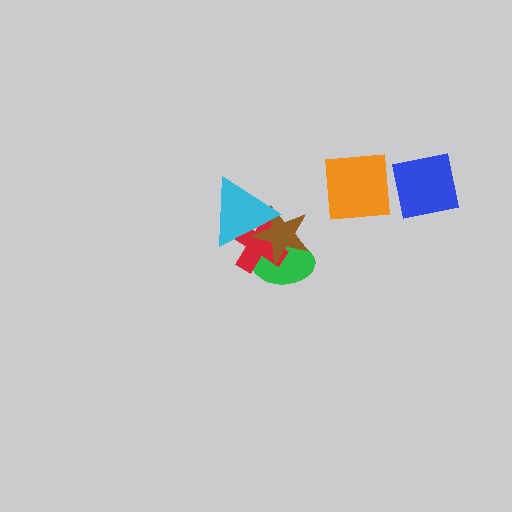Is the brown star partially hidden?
Yes, it is partially covered by another shape.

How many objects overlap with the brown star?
3 objects overlap with the brown star.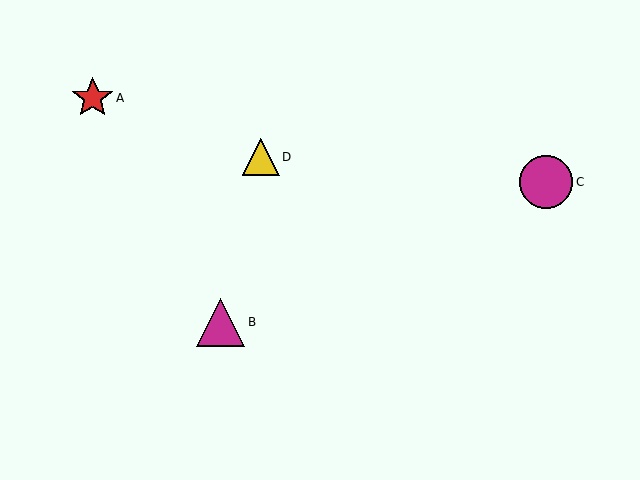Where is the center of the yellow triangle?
The center of the yellow triangle is at (261, 157).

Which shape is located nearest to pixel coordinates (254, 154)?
The yellow triangle (labeled D) at (261, 157) is nearest to that location.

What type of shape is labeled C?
Shape C is a magenta circle.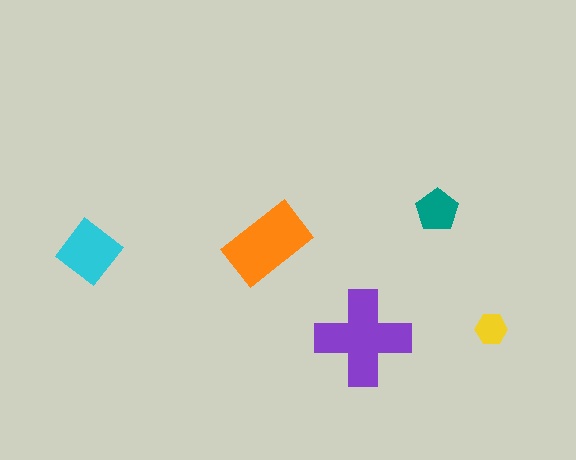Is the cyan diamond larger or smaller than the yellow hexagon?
Larger.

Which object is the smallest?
The yellow hexagon.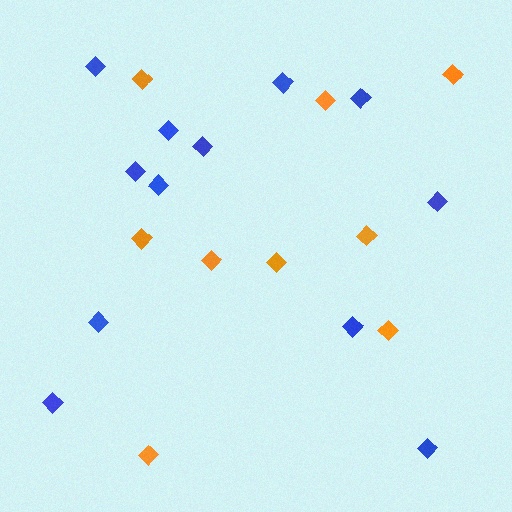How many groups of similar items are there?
There are 2 groups: one group of orange diamonds (9) and one group of blue diamonds (12).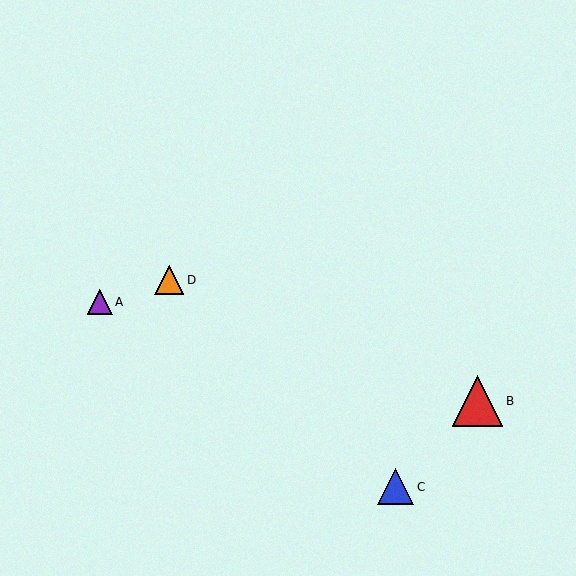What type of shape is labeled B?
Shape B is a red triangle.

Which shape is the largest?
The red triangle (labeled B) is the largest.